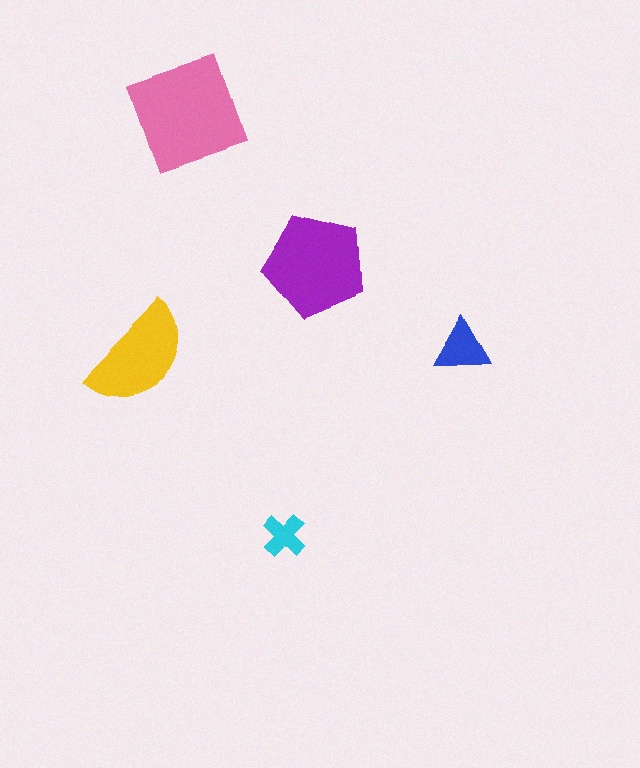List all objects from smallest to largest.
The cyan cross, the blue triangle, the yellow semicircle, the purple pentagon, the pink square.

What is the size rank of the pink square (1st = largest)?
1st.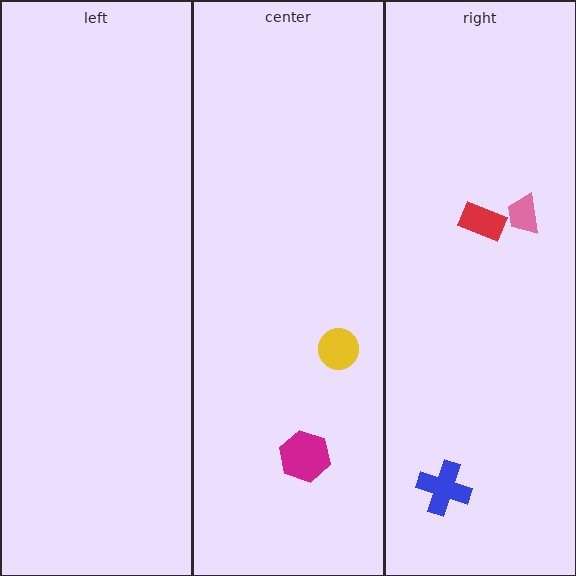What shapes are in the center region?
The magenta hexagon, the yellow circle.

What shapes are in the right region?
The red rectangle, the pink trapezoid, the blue cross.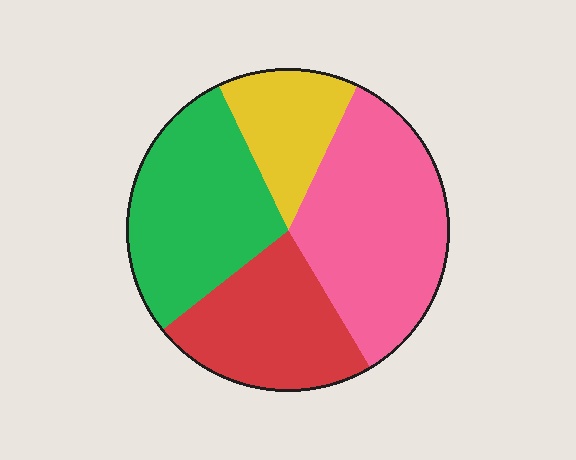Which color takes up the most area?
Pink, at roughly 35%.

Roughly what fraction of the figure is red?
Red takes up about one quarter (1/4) of the figure.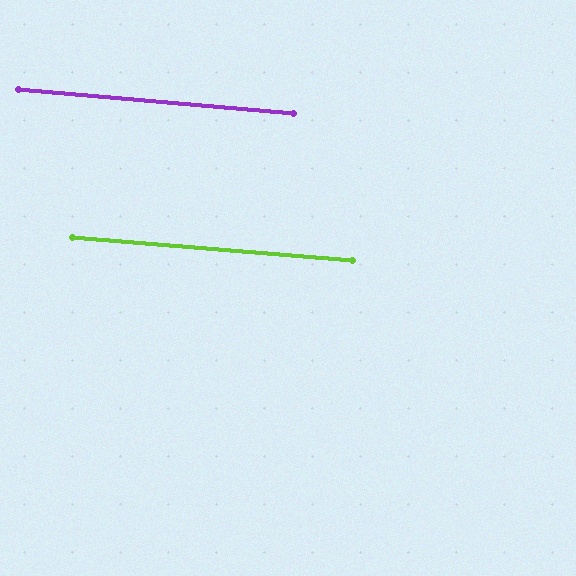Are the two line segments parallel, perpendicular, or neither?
Parallel — their directions differ by only 0.2°.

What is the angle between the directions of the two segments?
Approximately 0 degrees.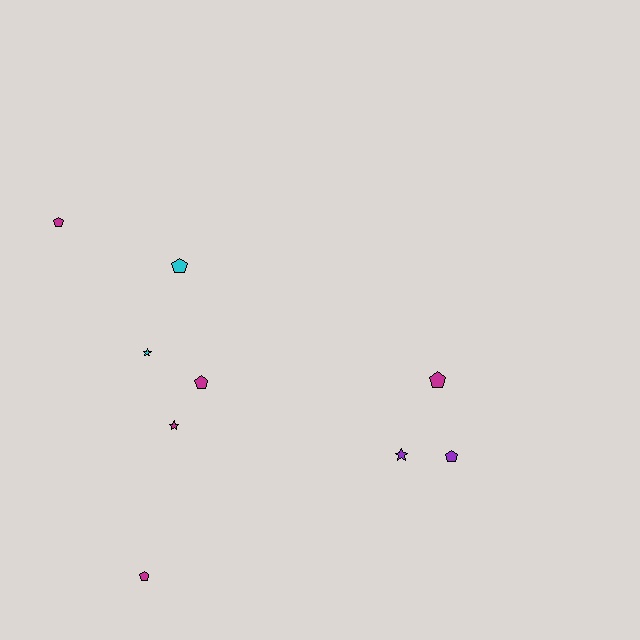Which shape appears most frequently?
Pentagon, with 6 objects.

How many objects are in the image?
There are 9 objects.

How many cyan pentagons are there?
There is 1 cyan pentagon.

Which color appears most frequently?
Magenta, with 5 objects.